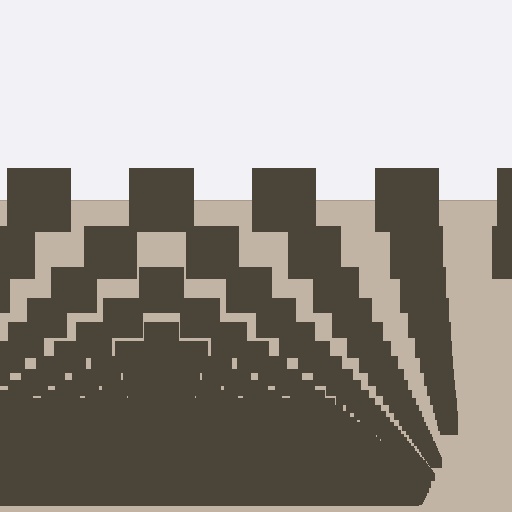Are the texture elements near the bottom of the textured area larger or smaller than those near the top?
Smaller. The gradient is inverted — elements near the bottom are smaller and denser.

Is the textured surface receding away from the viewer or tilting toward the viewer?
The surface appears to tilt toward the viewer. Texture elements get larger and sparser toward the top.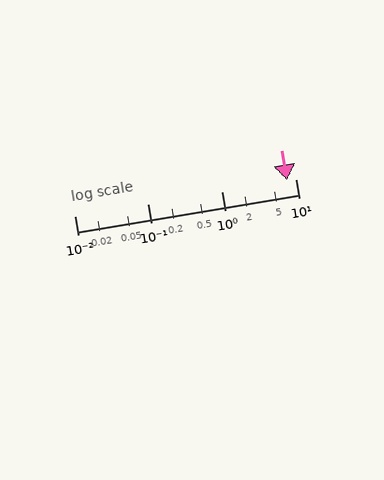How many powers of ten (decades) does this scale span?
The scale spans 3 decades, from 0.01 to 10.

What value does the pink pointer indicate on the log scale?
The pointer indicates approximately 7.8.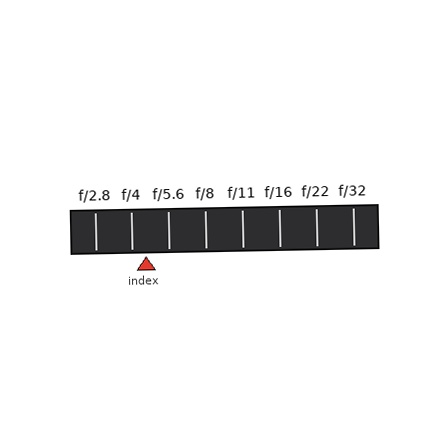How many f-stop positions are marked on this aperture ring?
There are 8 f-stop positions marked.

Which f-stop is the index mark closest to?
The index mark is closest to f/4.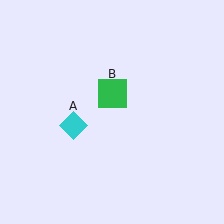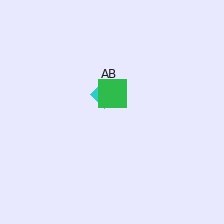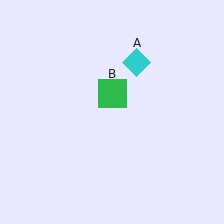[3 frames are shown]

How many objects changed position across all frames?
1 object changed position: cyan diamond (object A).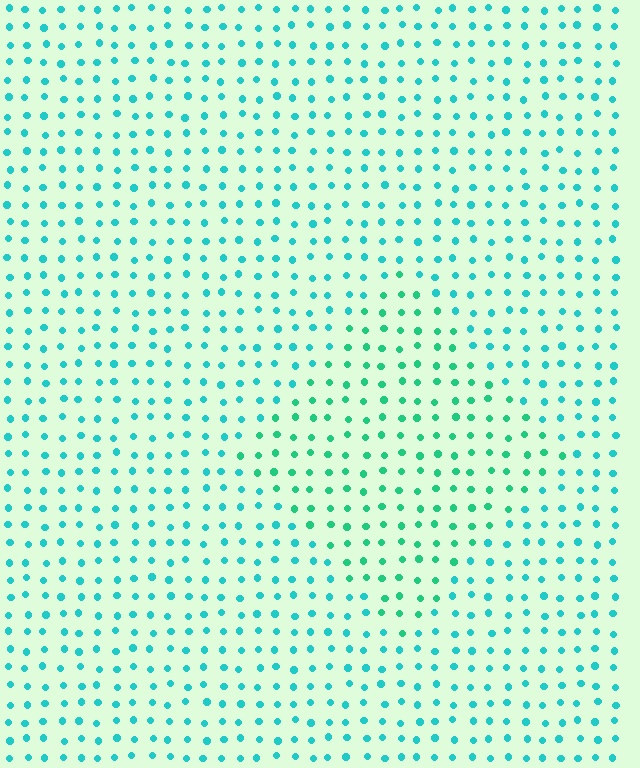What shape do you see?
I see a diamond.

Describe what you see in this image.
The image is filled with small cyan elements in a uniform arrangement. A diamond-shaped region is visible where the elements are tinted to a slightly different hue, forming a subtle color boundary.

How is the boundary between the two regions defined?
The boundary is defined purely by a slight shift in hue (about 25 degrees). Spacing, size, and orientation are identical on both sides.